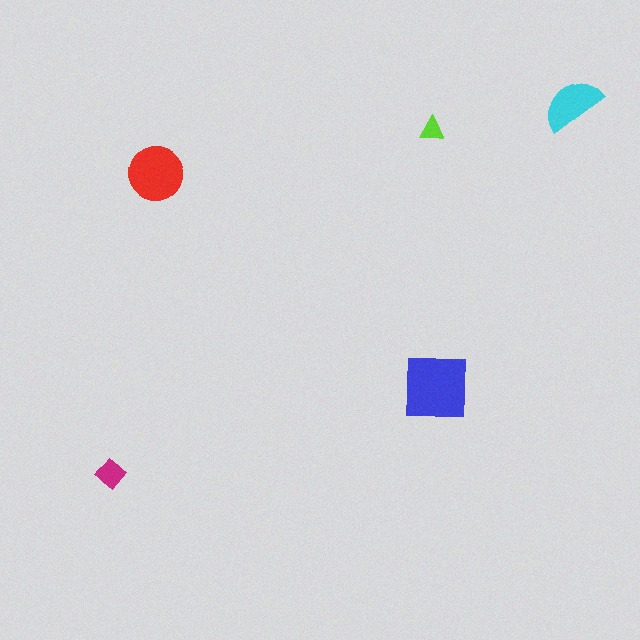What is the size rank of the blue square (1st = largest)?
1st.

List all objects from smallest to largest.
The lime triangle, the magenta diamond, the cyan semicircle, the red circle, the blue square.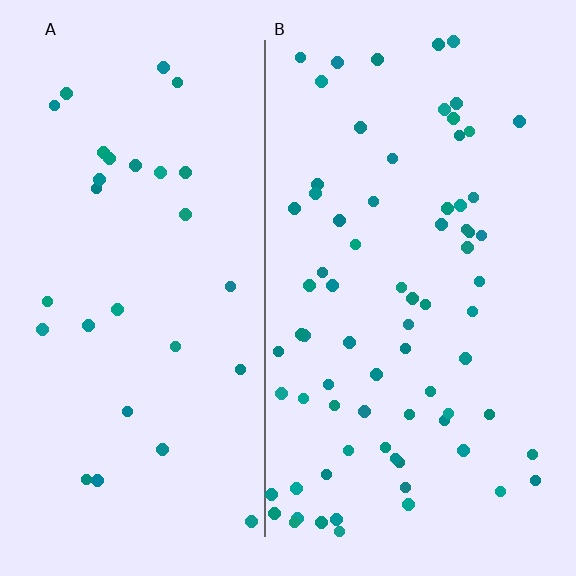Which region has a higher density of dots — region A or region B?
B (the right).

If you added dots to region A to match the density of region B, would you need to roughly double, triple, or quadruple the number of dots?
Approximately triple.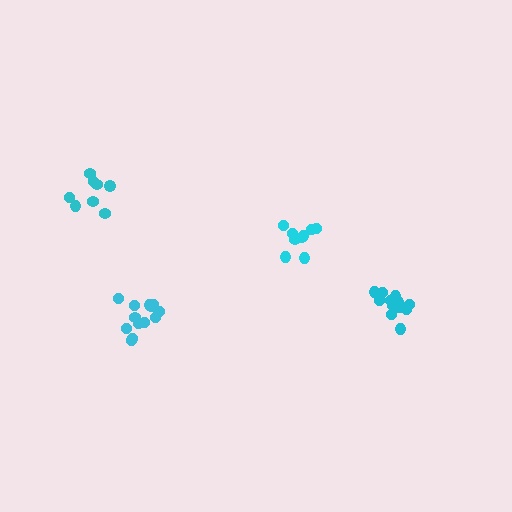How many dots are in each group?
Group 1: 13 dots, Group 2: 12 dots, Group 3: 9 dots, Group 4: 8 dots (42 total).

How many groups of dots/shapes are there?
There are 4 groups.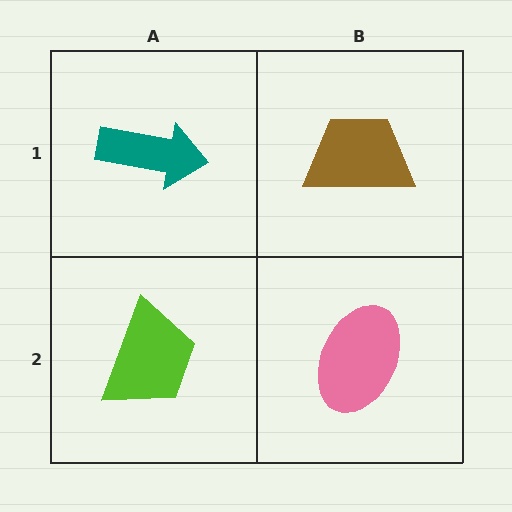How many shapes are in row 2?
2 shapes.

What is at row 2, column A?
A lime trapezoid.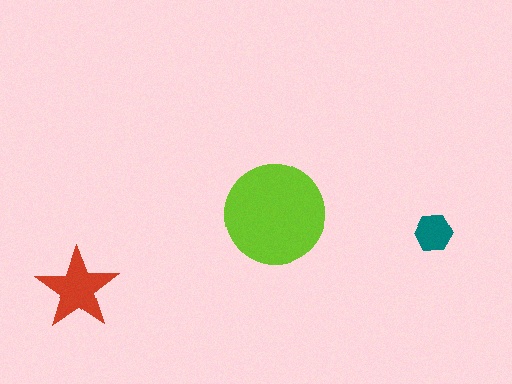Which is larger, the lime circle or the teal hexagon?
The lime circle.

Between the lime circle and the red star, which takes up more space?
The lime circle.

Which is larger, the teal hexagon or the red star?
The red star.